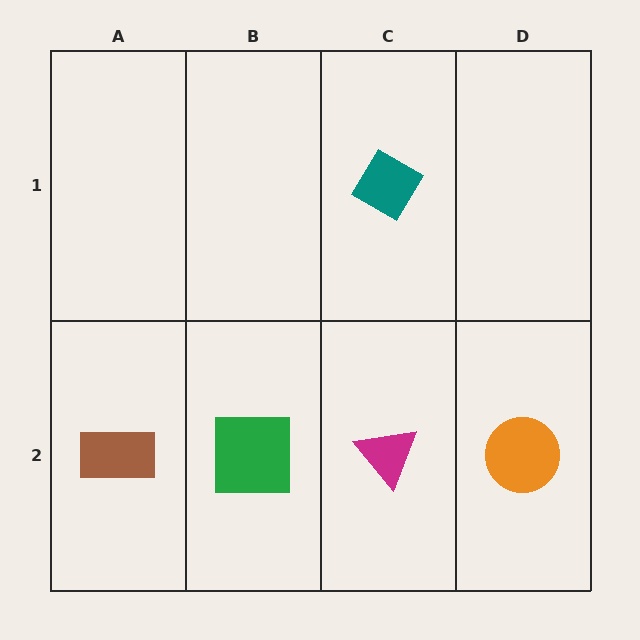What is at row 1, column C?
A teal diamond.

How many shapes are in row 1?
1 shape.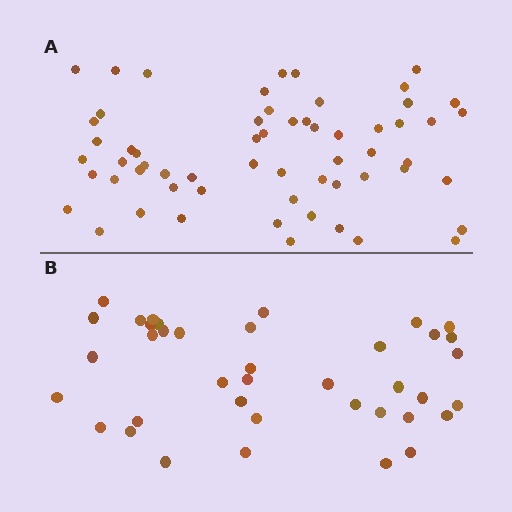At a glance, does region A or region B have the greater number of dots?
Region A (the top region) has more dots.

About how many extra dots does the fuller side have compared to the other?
Region A has approximately 20 more dots than region B.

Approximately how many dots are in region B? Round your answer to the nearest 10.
About 40 dots. (The exact count is 39, which rounds to 40.)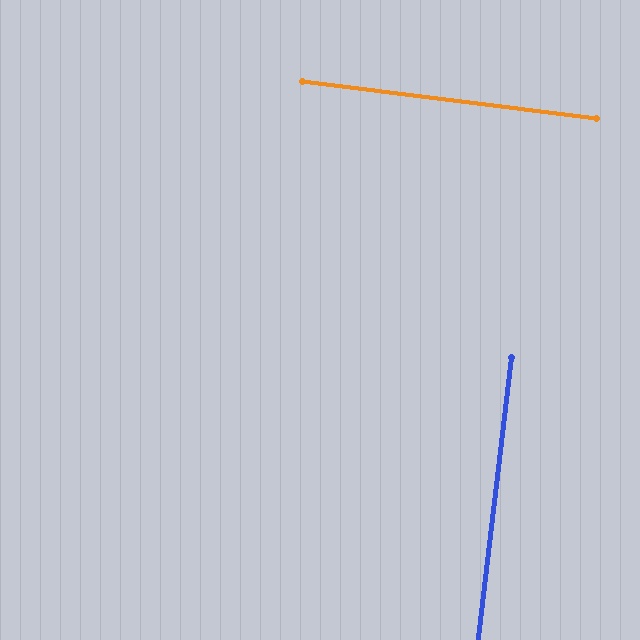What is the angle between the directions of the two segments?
Approximately 90 degrees.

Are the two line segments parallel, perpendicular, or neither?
Perpendicular — they meet at approximately 90°.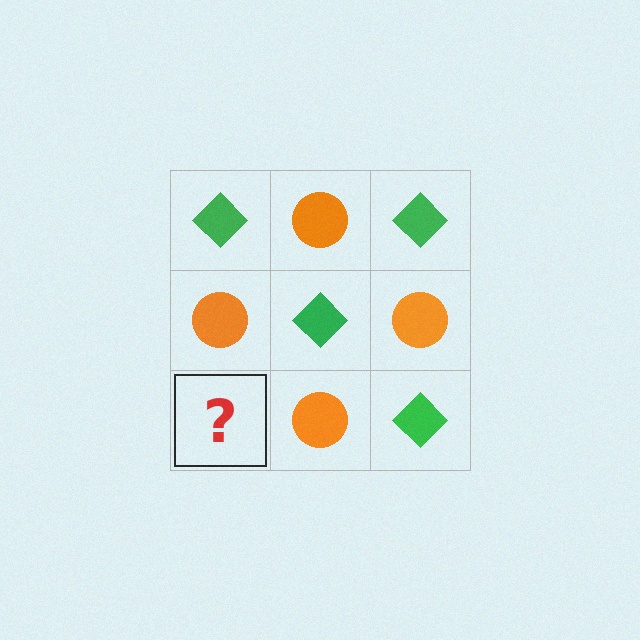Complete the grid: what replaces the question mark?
The question mark should be replaced with a green diamond.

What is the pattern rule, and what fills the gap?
The rule is that it alternates green diamond and orange circle in a checkerboard pattern. The gap should be filled with a green diamond.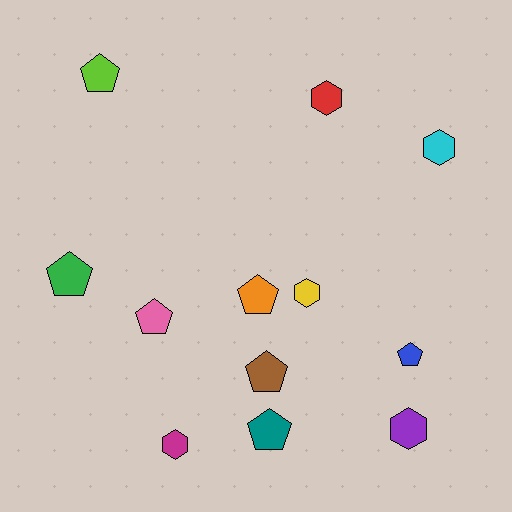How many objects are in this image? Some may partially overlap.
There are 12 objects.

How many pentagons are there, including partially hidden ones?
There are 7 pentagons.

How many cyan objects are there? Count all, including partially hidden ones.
There is 1 cyan object.